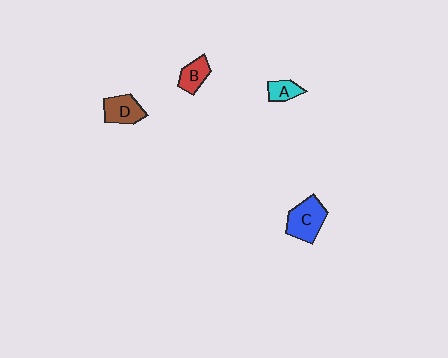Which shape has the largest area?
Shape C (blue).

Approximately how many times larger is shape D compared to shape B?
Approximately 1.3 times.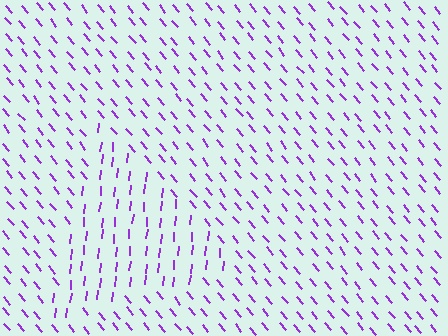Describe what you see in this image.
The image is filled with small purple line segments. A triangle region in the image has lines oriented differently from the surrounding lines, creating a visible texture boundary.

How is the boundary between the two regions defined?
The boundary is defined purely by a change in line orientation (approximately 45 degrees difference). All lines are the same color and thickness.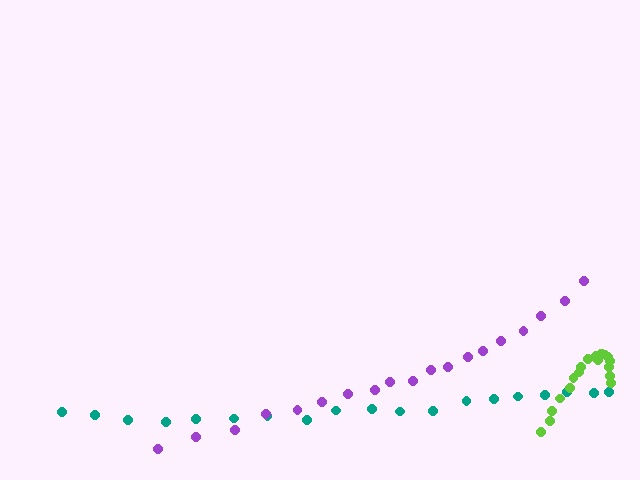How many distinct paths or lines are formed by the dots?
There are 3 distinct paths.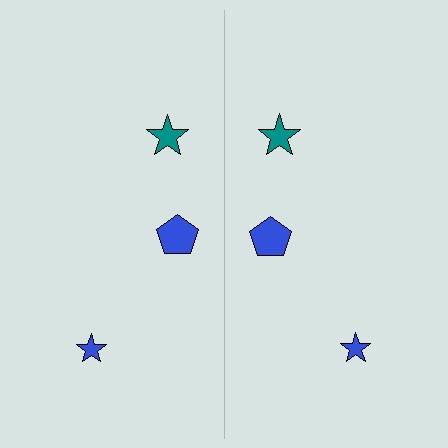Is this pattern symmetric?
Yes, this pattern has bilateral (reflection) symmetry.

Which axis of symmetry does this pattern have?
The pattern has a vertical axis of symmetry running through the center of the image.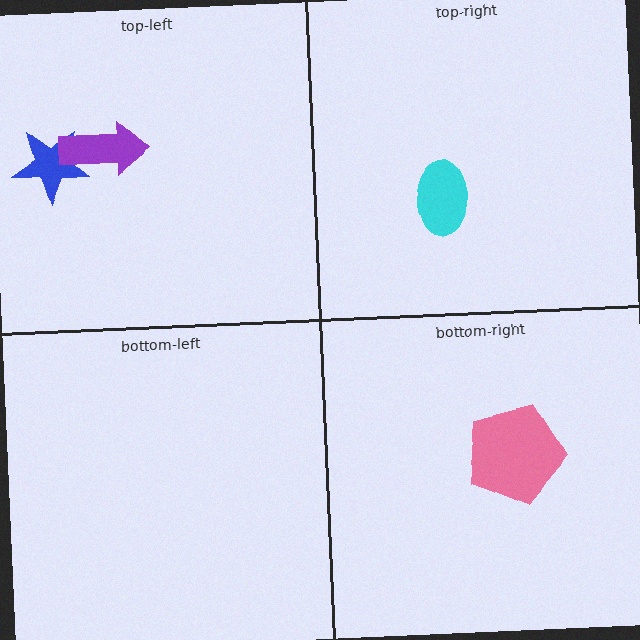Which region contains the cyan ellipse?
The top-right region.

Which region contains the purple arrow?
The top-left region.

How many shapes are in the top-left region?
2.